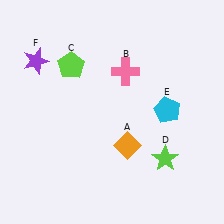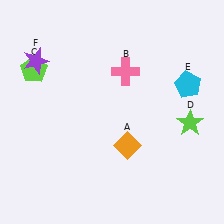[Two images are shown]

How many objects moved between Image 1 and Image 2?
3 objects moved between the two images.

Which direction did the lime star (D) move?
The lime star (D) moved up.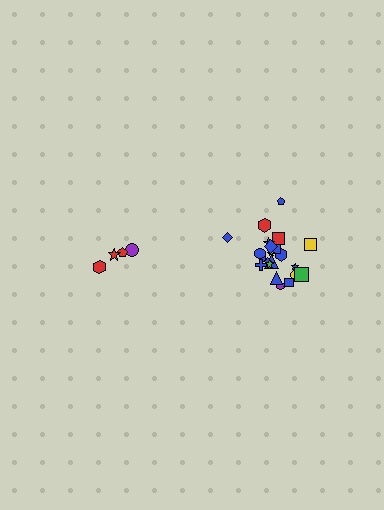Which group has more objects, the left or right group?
The right group.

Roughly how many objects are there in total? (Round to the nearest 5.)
Roughly 30 objects in total.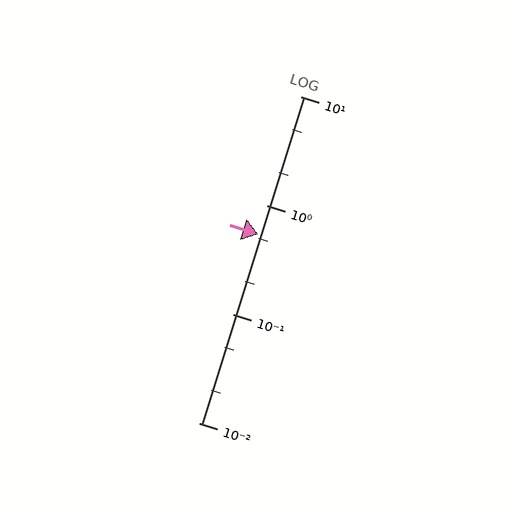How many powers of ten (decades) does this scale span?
The scale spans 3 decades, from 0.01 to 10.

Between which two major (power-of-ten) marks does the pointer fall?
The pointer is between 0.1 and 1.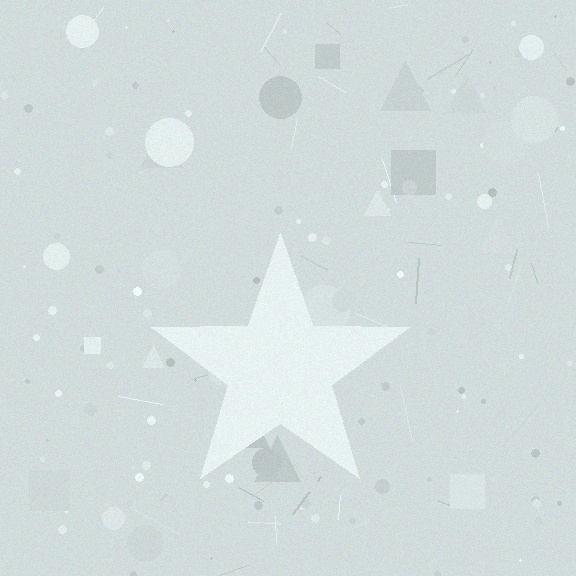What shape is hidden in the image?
A star is hidden in the image.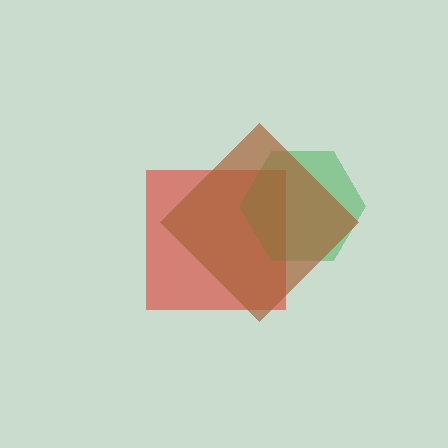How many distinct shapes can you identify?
There are 3 distinct shapes: a red square, a green hexagon, a brown diamond.